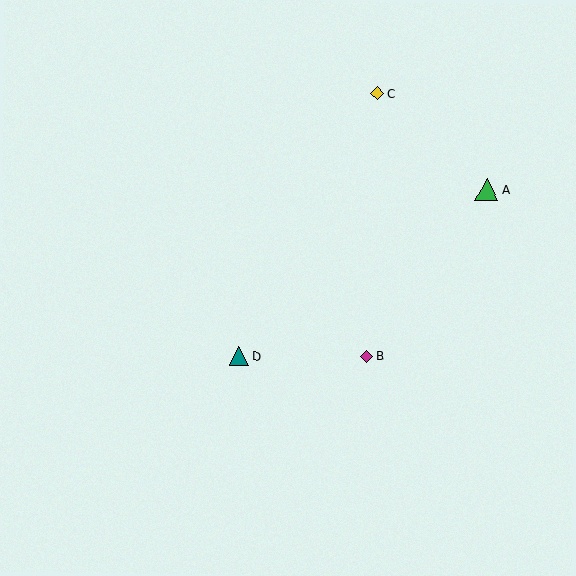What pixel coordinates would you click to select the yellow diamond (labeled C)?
Click at (378, 94) to select the yellow diamond C.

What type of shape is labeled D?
Shape D is a teal triangle.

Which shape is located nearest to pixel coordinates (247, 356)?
The teal triangle (labeled D) at (239, 356) is nearest to that location.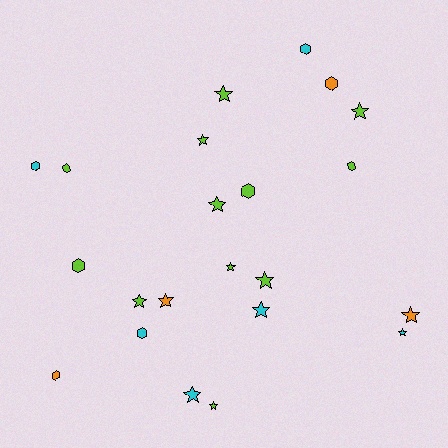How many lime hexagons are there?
There are 4 lime hexagons.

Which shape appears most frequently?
Star, with 13 objects.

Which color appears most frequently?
Lime, with 12 objects.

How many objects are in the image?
There are 22 objects.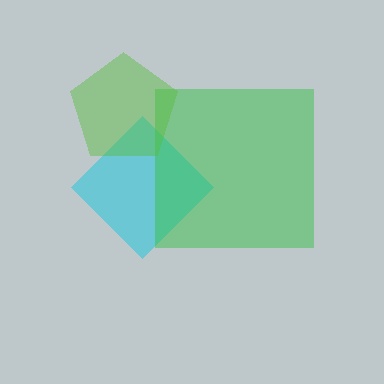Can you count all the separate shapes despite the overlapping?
Yes, there are 3 separate shapes.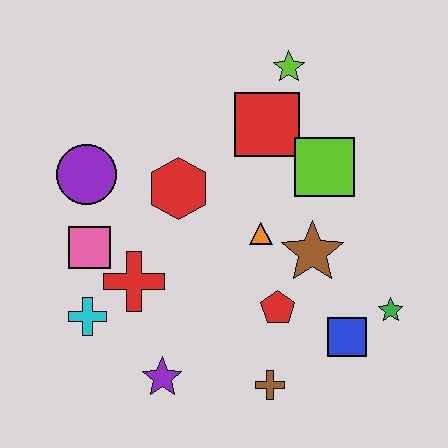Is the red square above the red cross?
Yes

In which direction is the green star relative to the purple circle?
The green star is to the right of the purple circle.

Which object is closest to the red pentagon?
The brown star is closest to the red pentagon.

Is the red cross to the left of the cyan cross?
No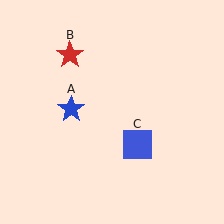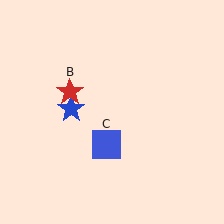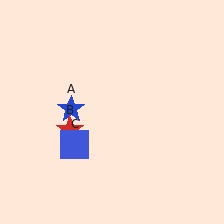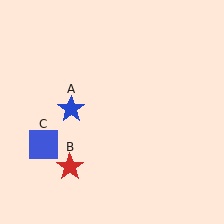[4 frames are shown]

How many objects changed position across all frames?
2 objects changed position: red star (object B), blue square (object C).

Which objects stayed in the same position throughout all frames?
Blue star (object A) remained stationary.